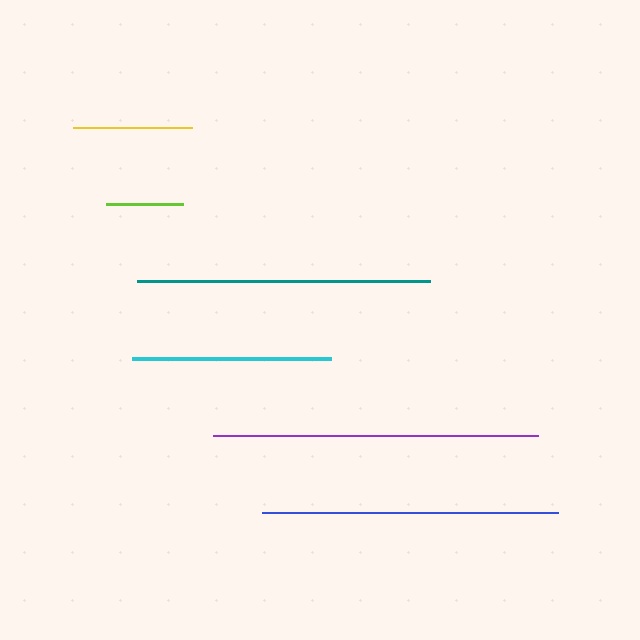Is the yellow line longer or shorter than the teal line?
The teal line is longer than the yellow line.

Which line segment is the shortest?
The lime line is the shortest at approximately 77 pixels.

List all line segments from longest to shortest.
From longest to shortest: purple, blue, teal, cyan, yellow, lime.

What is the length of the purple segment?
The purple segment is approximately 325 pixels long.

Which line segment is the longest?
The purple line is the longest at approximately 325 pixels.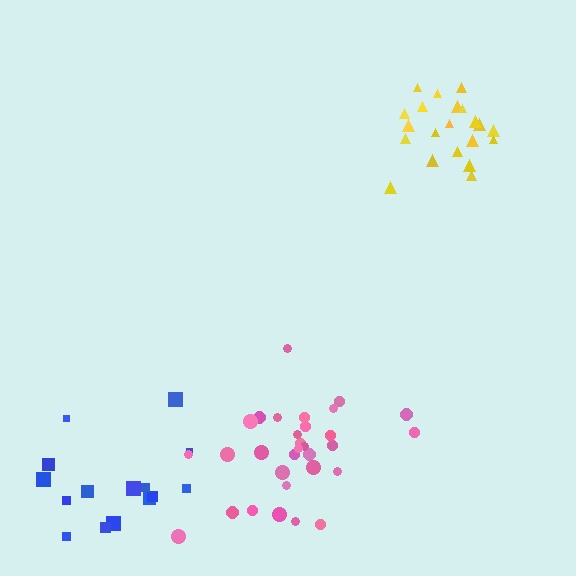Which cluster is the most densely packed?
Yellow.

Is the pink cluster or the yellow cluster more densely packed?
Yellow.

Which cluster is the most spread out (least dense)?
Blue.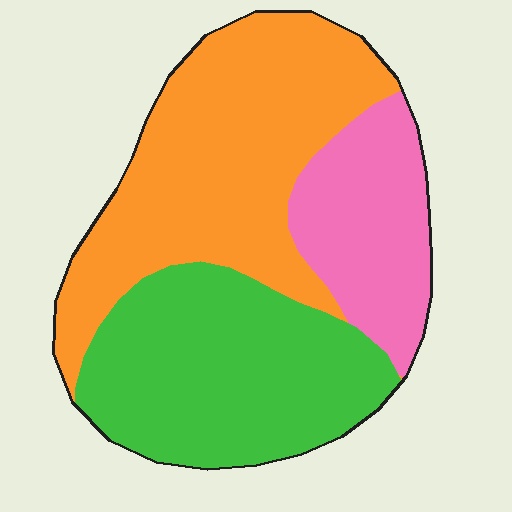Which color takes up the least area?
Pink, at roughly 20%.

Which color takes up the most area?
Orange, at roughly 45%.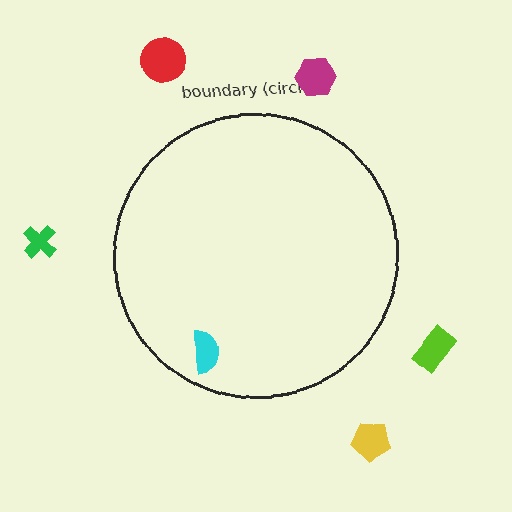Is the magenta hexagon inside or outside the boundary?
Outside.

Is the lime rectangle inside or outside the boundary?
Outside.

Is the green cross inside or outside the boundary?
Outside.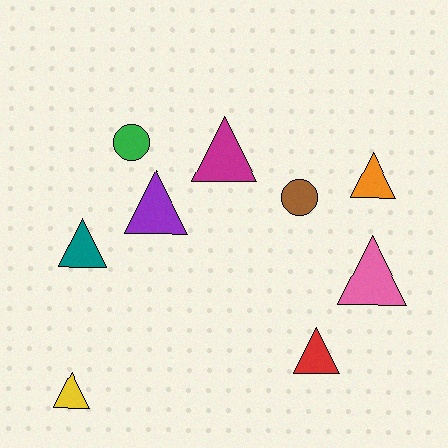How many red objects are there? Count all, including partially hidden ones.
There is 1 red object.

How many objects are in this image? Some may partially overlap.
There are 9 objects.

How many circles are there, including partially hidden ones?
There are 2 circles.